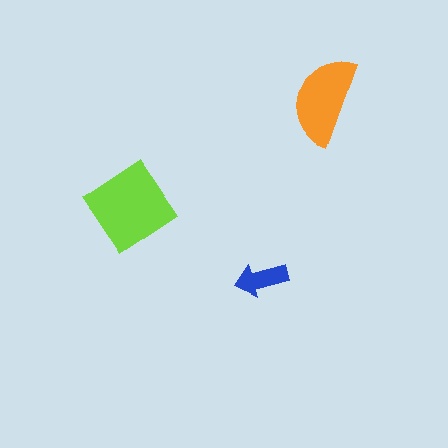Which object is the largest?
The lime diamond.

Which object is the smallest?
The blue arrow.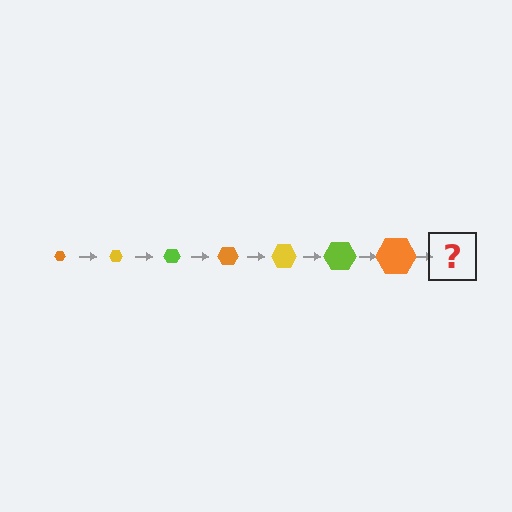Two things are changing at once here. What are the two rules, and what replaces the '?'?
The two rules are that the hexagon grows larger each step and the color cycles through orange, yellow, and lime. The '?' should be a yellow hexagon, larger than the previous one.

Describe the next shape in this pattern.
It should be a yellow hexagon, larger than the previous one.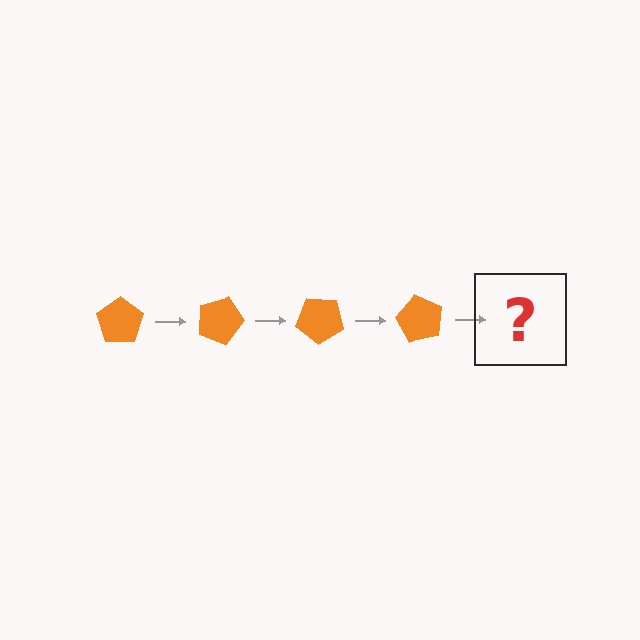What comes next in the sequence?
The next element should be an orange pentagon rotated 80 degrees.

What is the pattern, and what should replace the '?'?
The pattern is that the pentagon rotates 20 degrees each step. The '?' should be an orange pentagon rotated 80 degrees.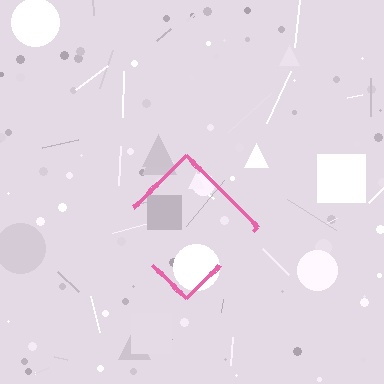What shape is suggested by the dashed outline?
The dashed outline suggests a diamond.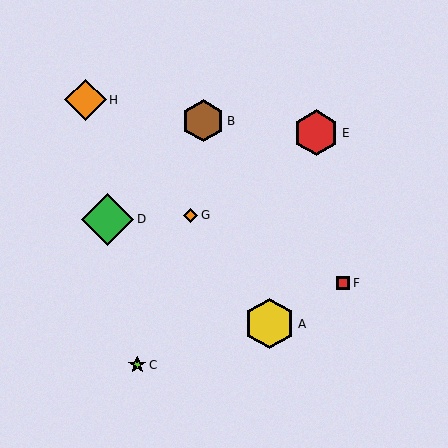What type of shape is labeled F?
Shape F is a red square.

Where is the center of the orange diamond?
The center of the orange diamond is at (85, 100).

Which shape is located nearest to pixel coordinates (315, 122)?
The red hexagon (labeled E) at (316, 133) is nearest to that location.